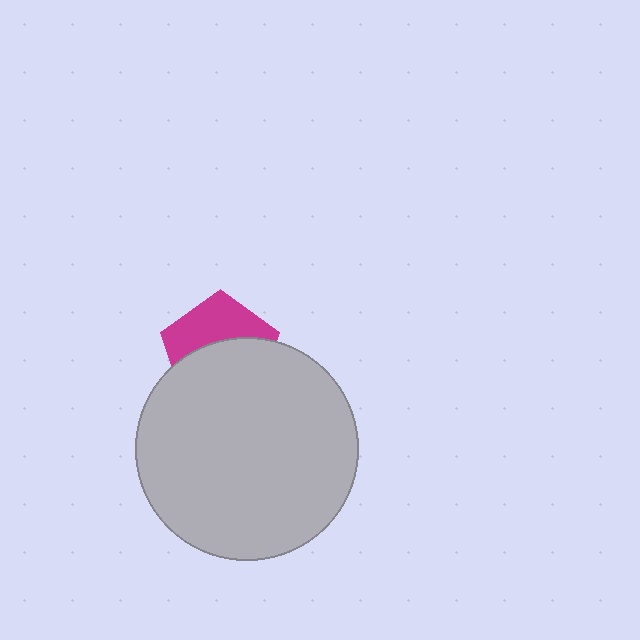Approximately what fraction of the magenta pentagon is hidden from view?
Roughly 57% of the magenta pentagon is hidden behind the light gray circle.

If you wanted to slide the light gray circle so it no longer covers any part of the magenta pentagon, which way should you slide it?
Slide it down — that is the most direct way to separate the two shapes.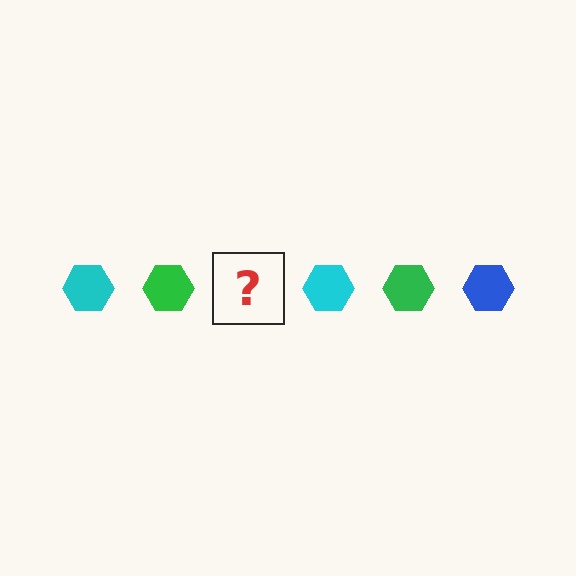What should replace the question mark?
The question mark should be replaced with a blue hexagon.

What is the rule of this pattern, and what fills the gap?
The rule is that the pattern cycles through cyan, green, blue hexagons. The gap should be filled with a blue hexagon.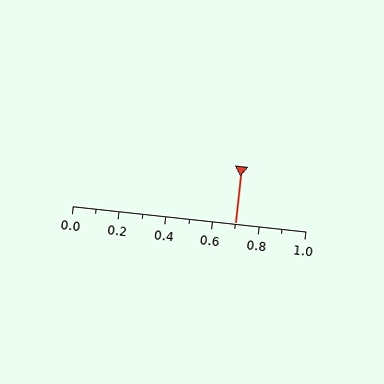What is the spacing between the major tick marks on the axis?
The major ticks are spaced 0.2 apart.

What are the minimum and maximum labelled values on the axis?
The axis runs from 0.0 to 1.0.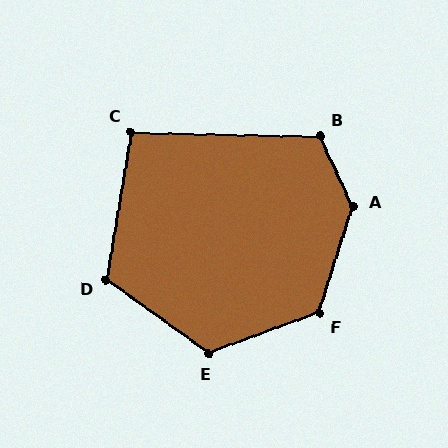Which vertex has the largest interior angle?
A, at approximately 137 degrees.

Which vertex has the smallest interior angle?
C, at approximately 98 degrees.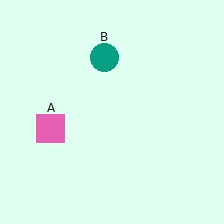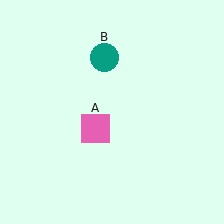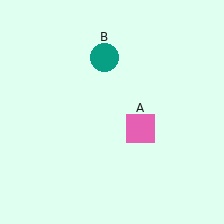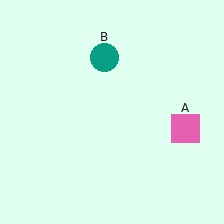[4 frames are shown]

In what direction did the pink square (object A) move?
The pink square (object A) moved right.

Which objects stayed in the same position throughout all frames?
Teal circle (object B) remained stationary.